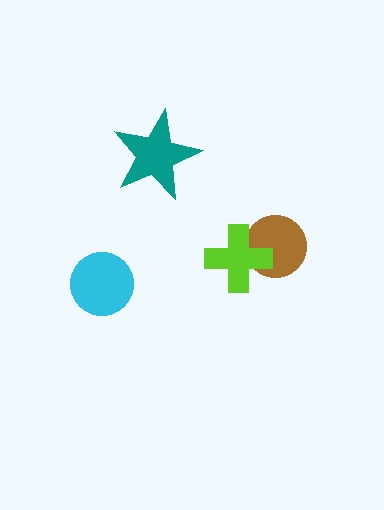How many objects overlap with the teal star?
0 objects overlap with the teal star.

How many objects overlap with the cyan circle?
0 objects overlap with the cyan circle.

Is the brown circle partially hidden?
Yes, it is partially covered by another shape.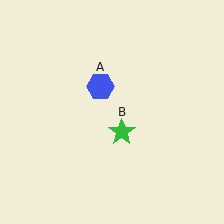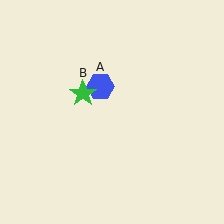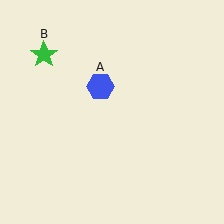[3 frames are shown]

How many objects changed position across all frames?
1 object changed position: green star (object B).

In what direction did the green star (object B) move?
The green star (object B) moved up and to the left.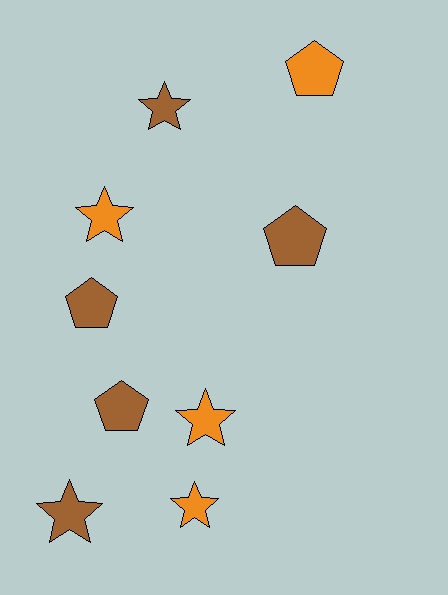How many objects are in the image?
There are 9 objects.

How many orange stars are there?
There are 3 orange stars.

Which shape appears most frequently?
Star, with 5 objects.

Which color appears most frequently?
Brown, with 5 objects.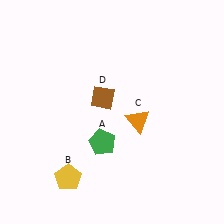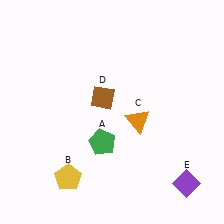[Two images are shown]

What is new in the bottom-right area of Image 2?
A purple diamond (E) was added in the bottom-right area of Image 2.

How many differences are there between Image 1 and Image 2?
There is 1 difference between the two images.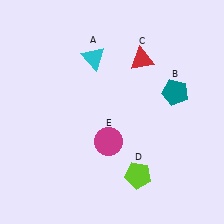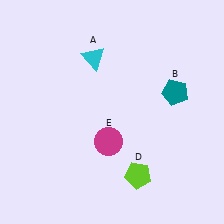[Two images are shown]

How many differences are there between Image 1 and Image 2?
There is 1 difference between the two images.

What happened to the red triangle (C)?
The red triangle (C) was removed in Image 2. It was in the top-right area of Image 1.